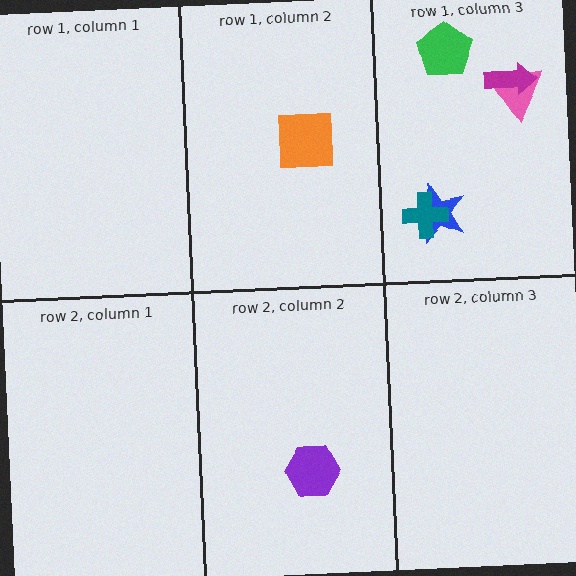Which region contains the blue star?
The row 1, column 3 region.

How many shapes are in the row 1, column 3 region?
5.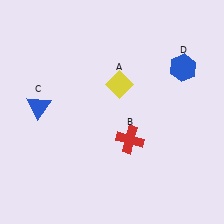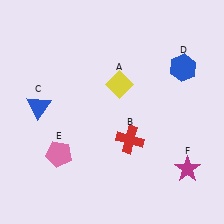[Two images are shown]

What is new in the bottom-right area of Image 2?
A magenta star (F) was added in the bottom-right area of Image 2.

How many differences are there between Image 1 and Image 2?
There are 2 differences between the two images.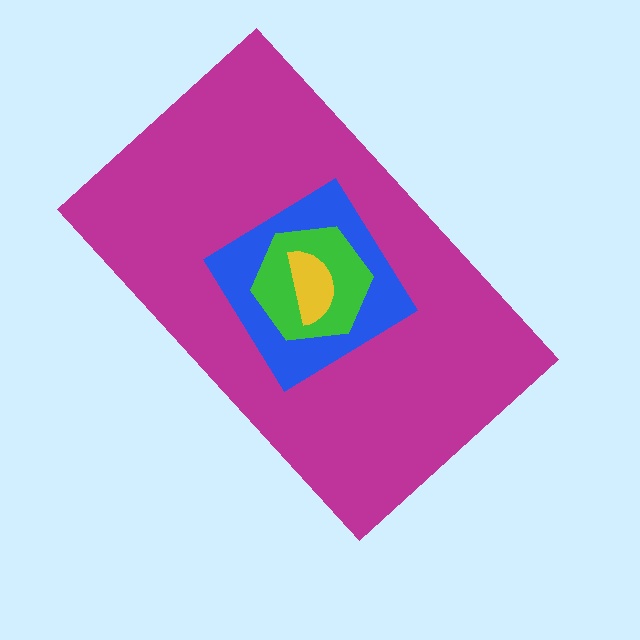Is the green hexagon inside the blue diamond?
Yes.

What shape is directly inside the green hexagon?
The yellow semicircle.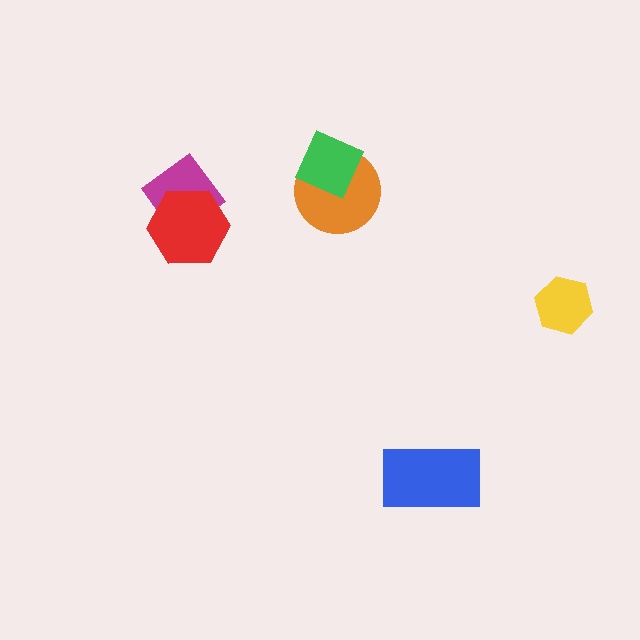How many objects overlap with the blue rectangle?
0 objects overlap with the blue rectangle.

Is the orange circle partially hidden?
Yes, it is partially covered by another shape.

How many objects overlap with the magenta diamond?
1 object overlaps with the magenta diamond.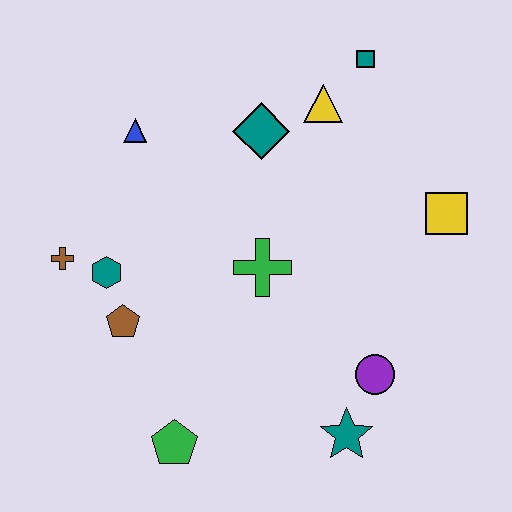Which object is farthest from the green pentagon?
The teal square is farthest from the green pentagon.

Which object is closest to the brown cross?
The teal hexagon is closest to the brown cross.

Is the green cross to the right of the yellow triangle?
No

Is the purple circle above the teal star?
Yes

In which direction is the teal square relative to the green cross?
The teal square is above the green cross.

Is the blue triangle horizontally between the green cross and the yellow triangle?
No